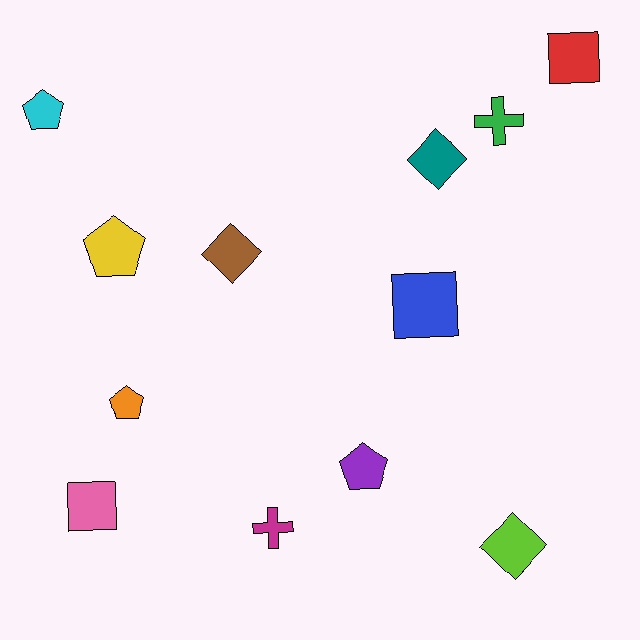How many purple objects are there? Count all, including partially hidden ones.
There is 1 purple object.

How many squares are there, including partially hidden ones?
There are 3 squares.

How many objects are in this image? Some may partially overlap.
There are 12 objects.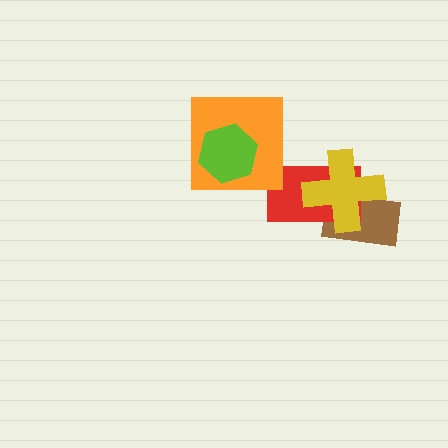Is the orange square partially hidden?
Yes, it is partially covered by another shape.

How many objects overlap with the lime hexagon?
1 object overlaps with the lime hexagon.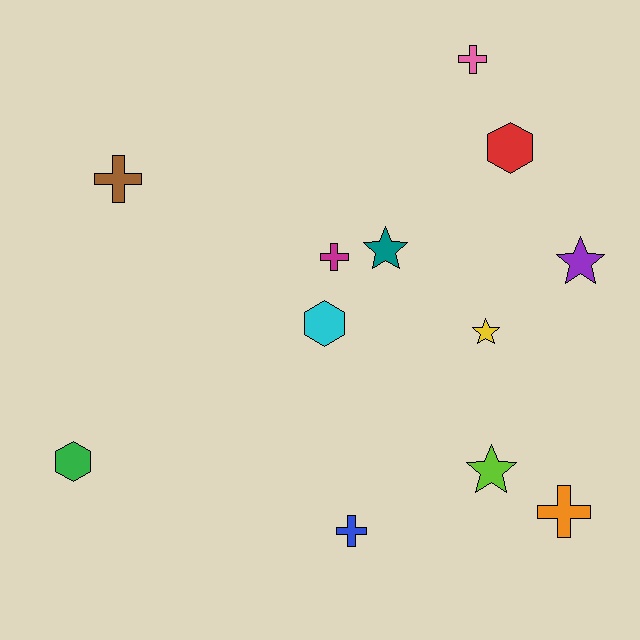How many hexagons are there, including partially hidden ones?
There are 3 hexagons.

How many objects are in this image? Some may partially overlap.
There are 12 objects.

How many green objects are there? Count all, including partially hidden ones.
There is 1 green object.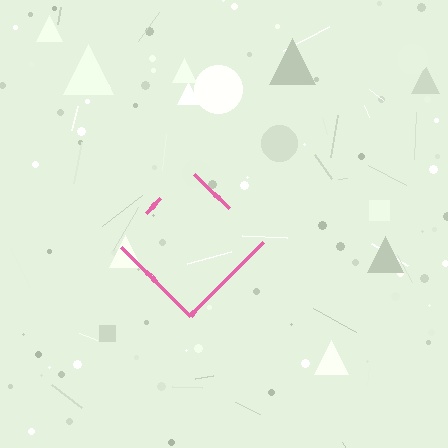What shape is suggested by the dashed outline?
The dashed outline suggests a diamond.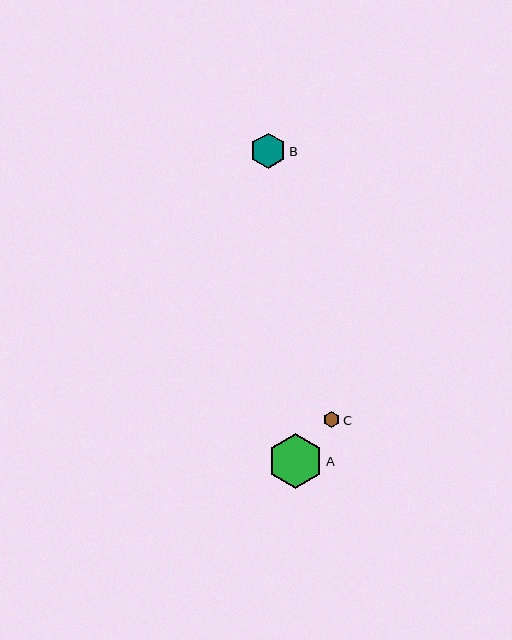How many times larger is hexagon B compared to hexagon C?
Hexagon B is approximately 2.2 times the size of hexagon C.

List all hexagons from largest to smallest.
From largest to smallest: A, B, C.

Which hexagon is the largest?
Hexagon A is the largest with a size of approximately 55 pixels.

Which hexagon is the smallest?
Hexagon C is the smallest with a size of approximately 16 pixels.